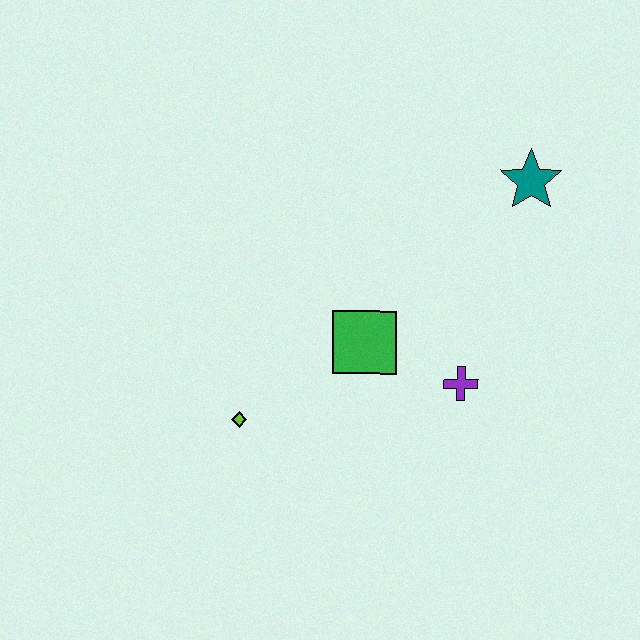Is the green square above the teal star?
No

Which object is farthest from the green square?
The teal star is farthest from the green square.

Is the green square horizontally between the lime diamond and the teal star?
Yes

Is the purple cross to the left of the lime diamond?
No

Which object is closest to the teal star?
The purple cross is closest to the teal star.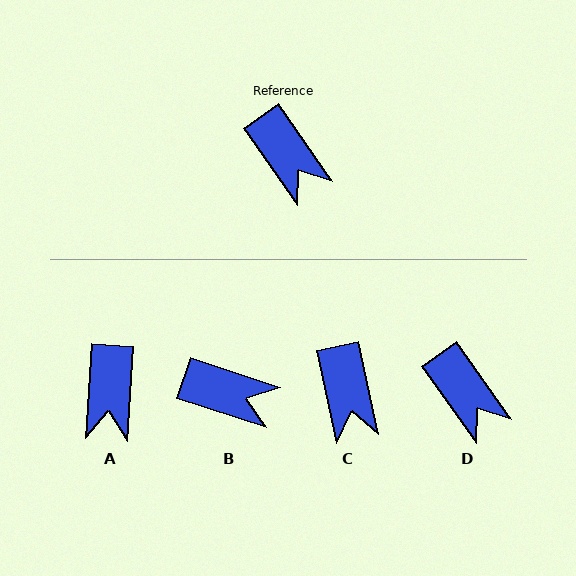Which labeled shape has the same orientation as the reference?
D.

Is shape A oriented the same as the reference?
No, it is off by about 39 degrees.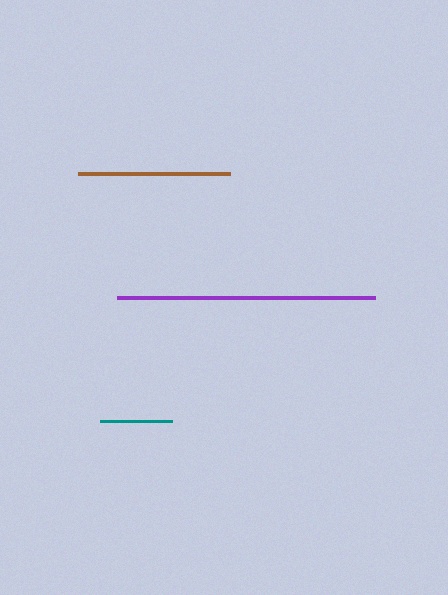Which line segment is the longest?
The purple line is the longest at approximately 257 pixels.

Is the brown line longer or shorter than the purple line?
The purple line is longer than the brown line.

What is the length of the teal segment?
The teal segment is approximately 73 pixels long.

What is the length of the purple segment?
The purple segment is approximately 257 pixels long.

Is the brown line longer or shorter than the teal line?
The brown line is longer than the teal line.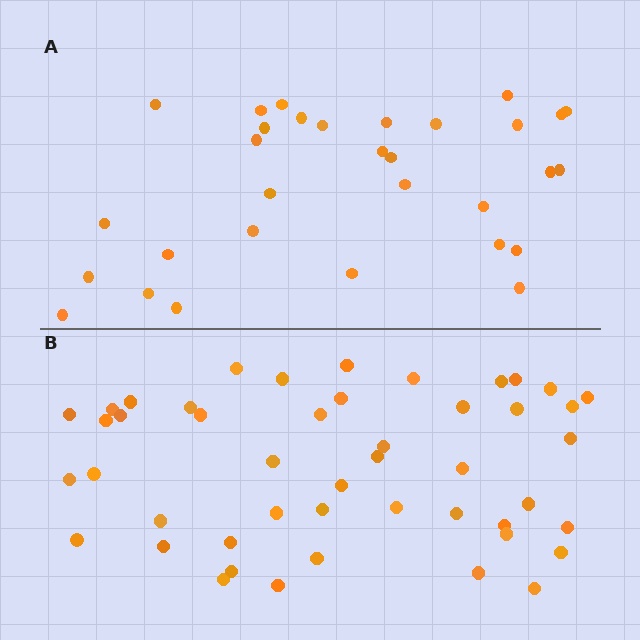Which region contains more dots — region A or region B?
Region B (the bottom region) has more dots.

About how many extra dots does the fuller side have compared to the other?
Region B has approximately 15 more dots than region A.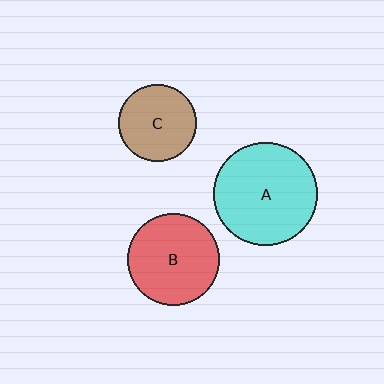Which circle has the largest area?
Circle A (cyan).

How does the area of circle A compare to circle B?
Approximately 1.3 times.